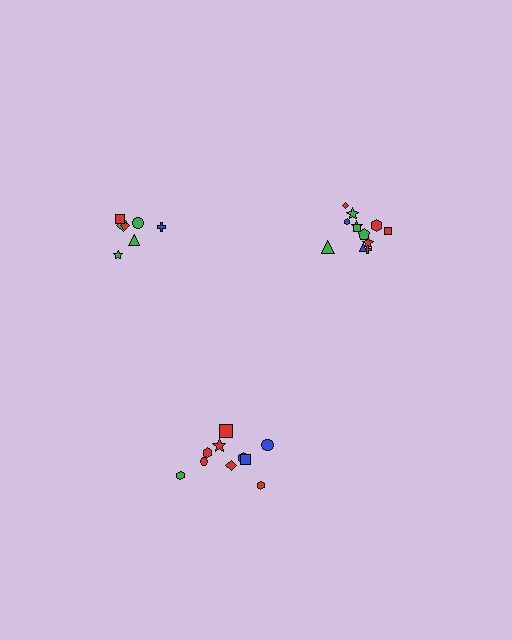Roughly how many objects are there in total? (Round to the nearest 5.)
Roughly 30 objects in total.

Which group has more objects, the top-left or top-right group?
The top-right group.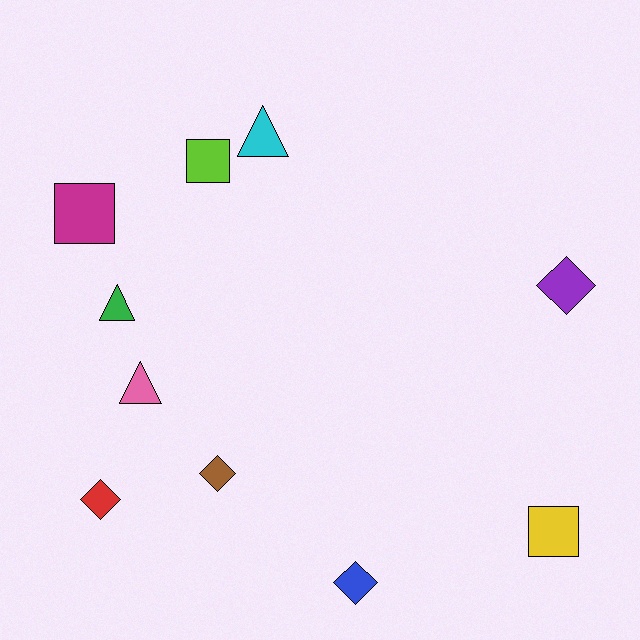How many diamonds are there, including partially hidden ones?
There are 4 diamonds.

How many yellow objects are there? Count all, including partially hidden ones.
There is 1 yellow object.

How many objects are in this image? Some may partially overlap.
There are 10 objects.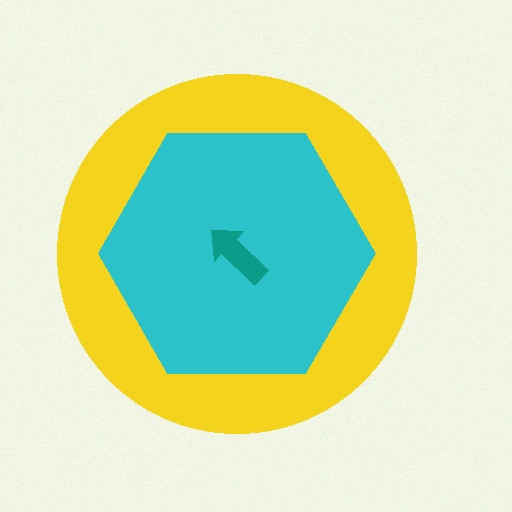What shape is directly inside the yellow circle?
The cyan hexagon.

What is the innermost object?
The teal arrow.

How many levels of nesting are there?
3.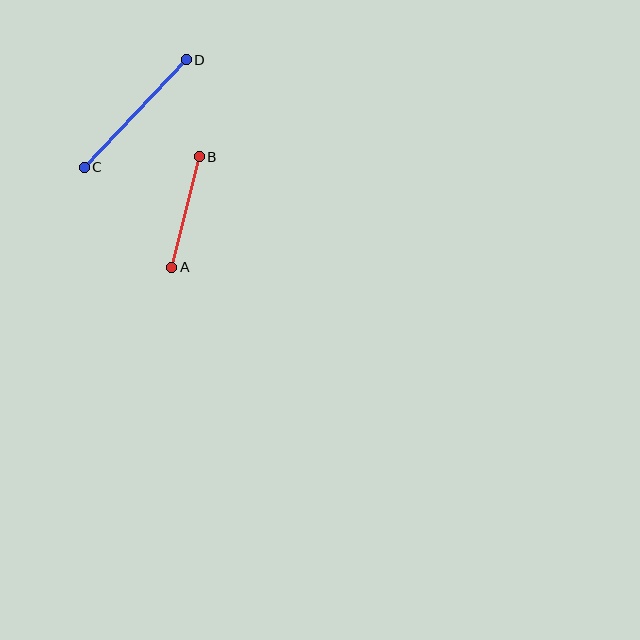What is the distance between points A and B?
The distance is approximately 114 pixels.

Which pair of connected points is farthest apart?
Points C and D are farthest apart.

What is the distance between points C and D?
The distance is approximately 148 pixels.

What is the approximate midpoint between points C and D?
The midpoint is at approximately (135, 114) pixels.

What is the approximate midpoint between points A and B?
The midpoint is at approximately (186, 212) pixels.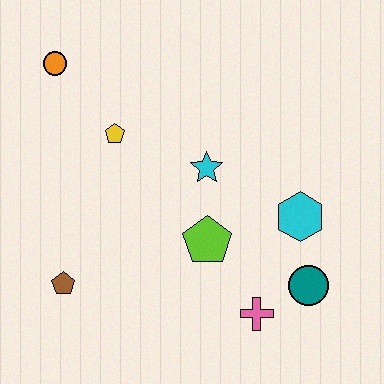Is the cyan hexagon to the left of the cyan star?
No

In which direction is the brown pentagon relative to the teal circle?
The brown pentagon is to the left of the teal circle.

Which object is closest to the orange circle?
The yellow pentagon is closest to the orange circle.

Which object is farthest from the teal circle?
The orange circle is farthest from the teal circle.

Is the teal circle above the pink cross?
Yes